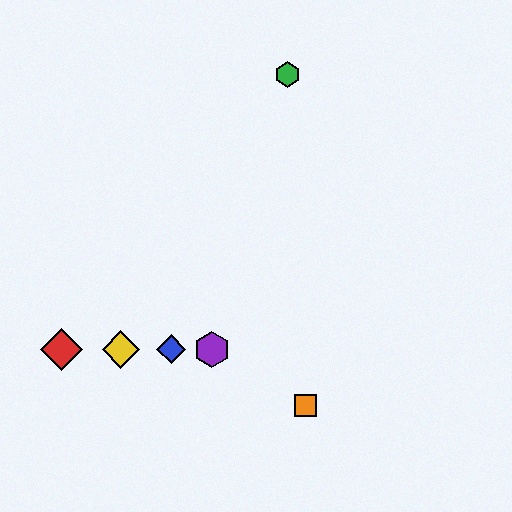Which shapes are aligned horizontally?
The red diamond, the blue diamond, the yellow diamond, the purple hexagon are aligned horizontally.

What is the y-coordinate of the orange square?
The orange square is at y≈405.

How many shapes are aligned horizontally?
4 shapes (the red diamond, the blue diamond, the yellow diamond, the purple hexagon) are aligned horizontally.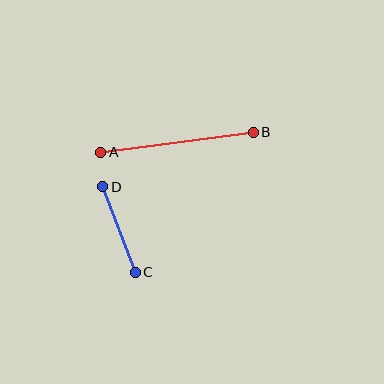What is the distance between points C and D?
The distance is approximately 92 pixels.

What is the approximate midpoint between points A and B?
The midpoint is at approximately (177, 142) pixels.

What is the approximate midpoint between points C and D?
The midpoint is at approximately (119, 229) pixels.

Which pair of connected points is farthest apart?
Points A and B are farthest apart.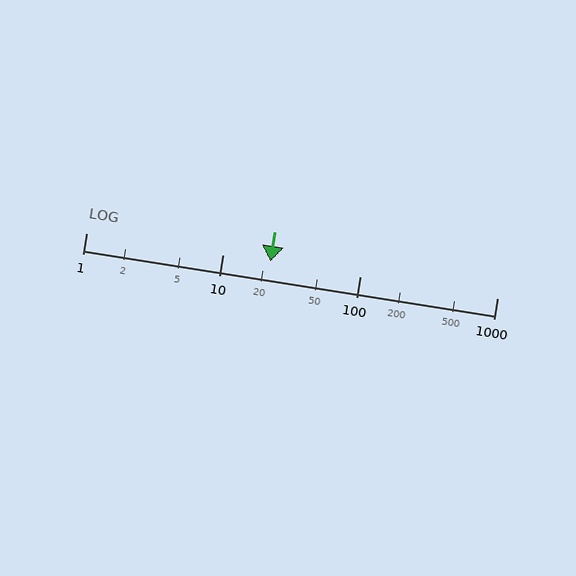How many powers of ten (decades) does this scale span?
The scale spans 3 decades, from 1 to 1000.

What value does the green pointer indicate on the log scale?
The pointer indicates approximately 22.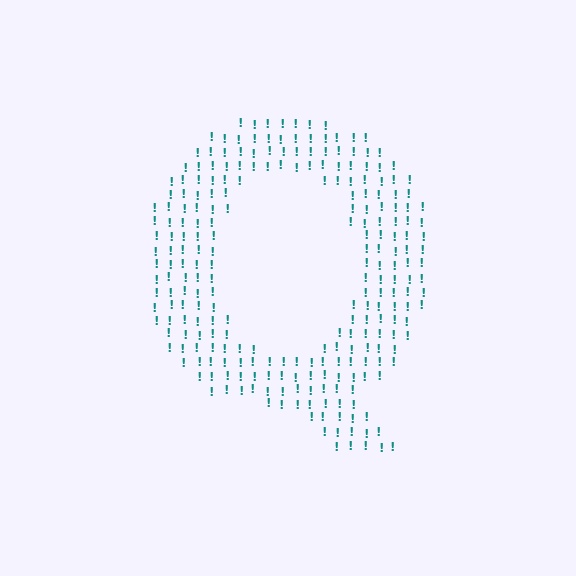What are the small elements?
The small elements are exclamation marks.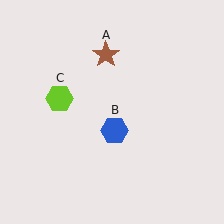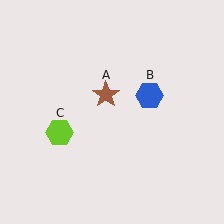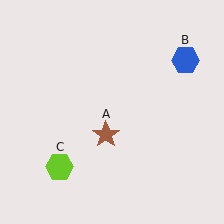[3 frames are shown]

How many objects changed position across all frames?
3 objects changed position: brown star (object A), blue hexagon (object B), lime hexagon (object C).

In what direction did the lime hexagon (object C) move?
The lime hexagon (object C) moved down.